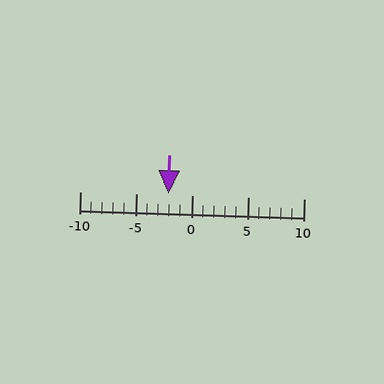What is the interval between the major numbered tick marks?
The major tick marks are spaced 5 units apart.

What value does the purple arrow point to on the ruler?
The purple arrow points to approximately -2.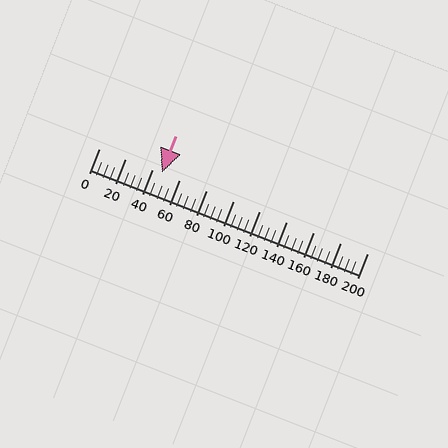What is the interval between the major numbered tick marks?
The major tick marks are spaced 20 units apart.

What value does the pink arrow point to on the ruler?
The pink arrow points to approximately 47.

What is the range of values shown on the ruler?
The ruler shows values from 0 to 200.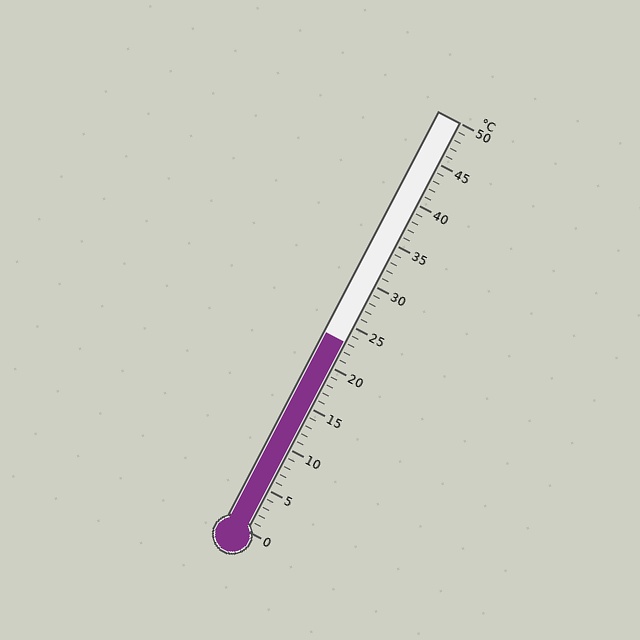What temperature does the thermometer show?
The thermometer shows approximately 23°C.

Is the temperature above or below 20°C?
The temperature is above 20°C.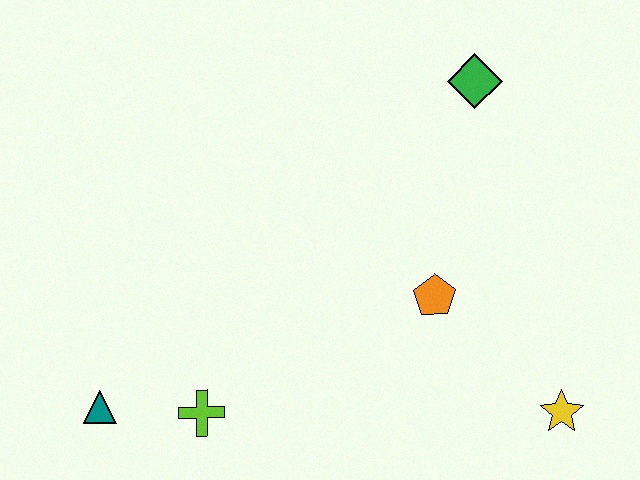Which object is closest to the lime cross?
The teal triangle is closest to the lime cross.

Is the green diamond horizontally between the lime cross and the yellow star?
Yes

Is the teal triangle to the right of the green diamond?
No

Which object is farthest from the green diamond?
The teal triangle is farthest from the green diamond.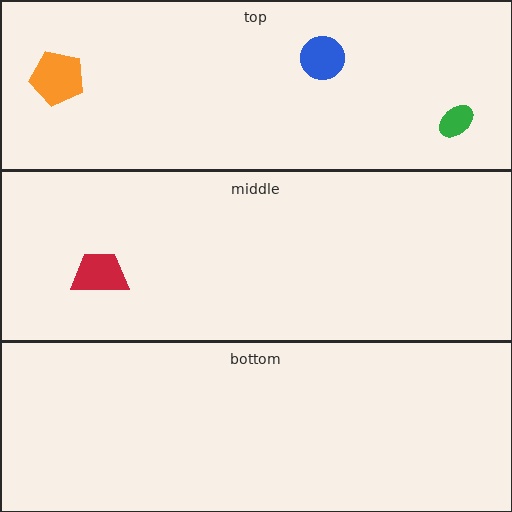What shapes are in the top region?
The green ellipse, the blue circle, the orange pentagon.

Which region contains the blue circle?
The top region.